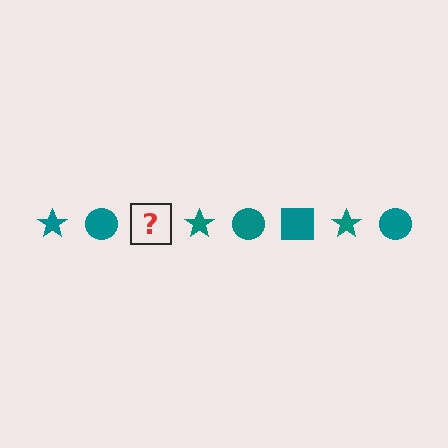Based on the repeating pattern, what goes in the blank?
The blank should be a teal square.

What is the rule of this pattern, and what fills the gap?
The rule is that the pattern cycles through star, circle, square shapes in teal. The gap should be filled with a teal square.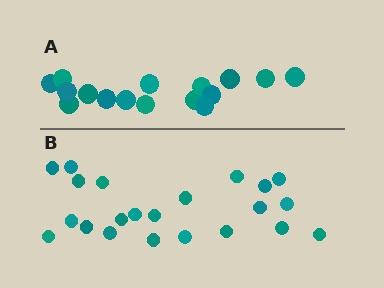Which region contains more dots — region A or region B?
Region B (the bottom region) has more dots.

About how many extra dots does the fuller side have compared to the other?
Region B has about 6 more dots than region A.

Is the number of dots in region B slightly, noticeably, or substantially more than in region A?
Region B has noticeably more, but not dramatically so. The ratio is roughly 1.4 to 1.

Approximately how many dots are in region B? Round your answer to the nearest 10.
About 20 dots. (The exact count is 22, which rounds to 20.)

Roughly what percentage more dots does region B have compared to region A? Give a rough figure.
About 40% more.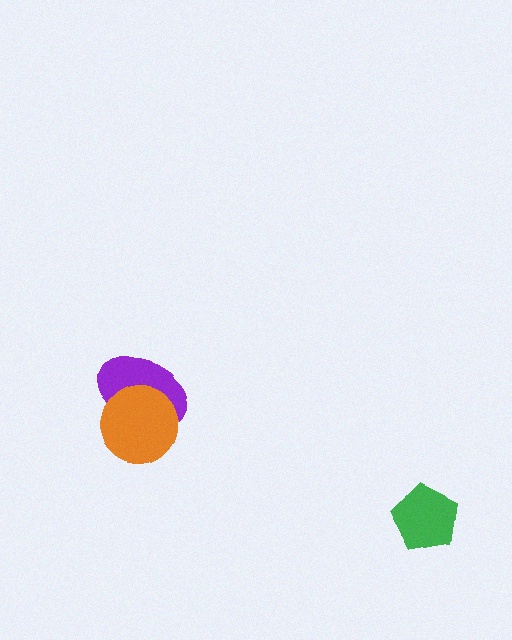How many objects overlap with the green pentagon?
0 objects overlap with the green pentagon.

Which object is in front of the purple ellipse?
The orange circle is in front of the purple ellipse.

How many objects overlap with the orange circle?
1 object overlaps with the orange circle.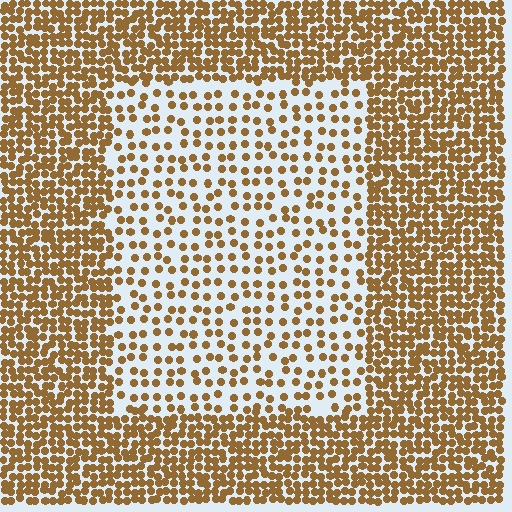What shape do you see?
I see a rectangle.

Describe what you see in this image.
The image contains small brown elements arranged at two different densities. A rectangle-shaped region is visible where the elements are less densely packed than the surrounding area.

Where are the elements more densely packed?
The elements are more densely packed outside the rectangle boundary.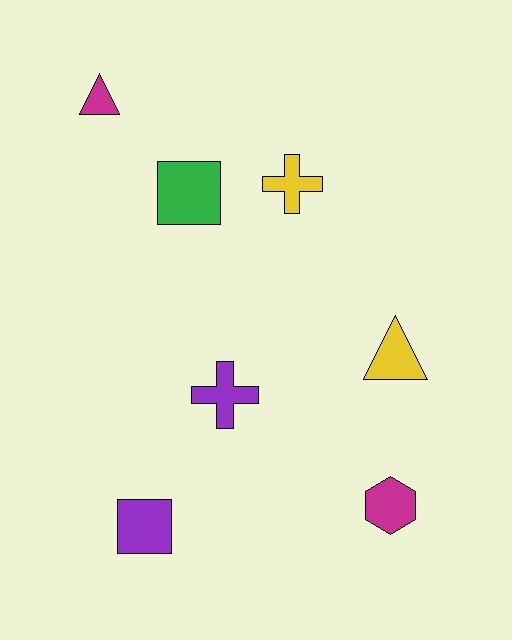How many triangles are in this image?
There are 2 triangles.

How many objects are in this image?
There are 7 objects.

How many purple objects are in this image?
There are 2 purple objects.